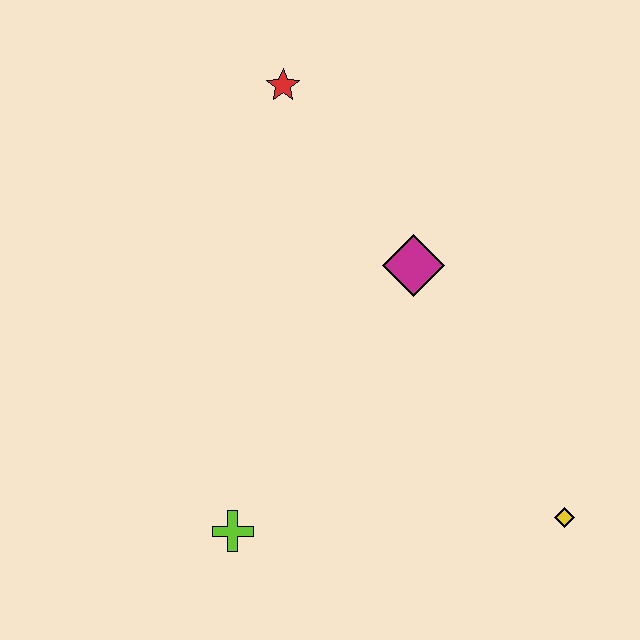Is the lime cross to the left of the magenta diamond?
Yes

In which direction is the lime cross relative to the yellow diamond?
The lime cross is to the left of the yellow diamond.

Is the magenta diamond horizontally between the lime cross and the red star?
No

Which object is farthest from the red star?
The yellow diamond is farthest from the red star.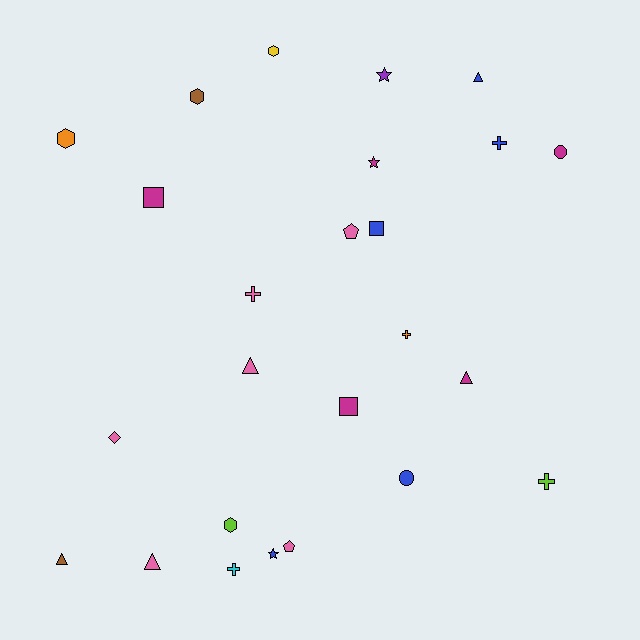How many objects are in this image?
There are 25 objects.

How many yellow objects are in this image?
There is 1 yellow object.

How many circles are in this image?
There are 2 circles.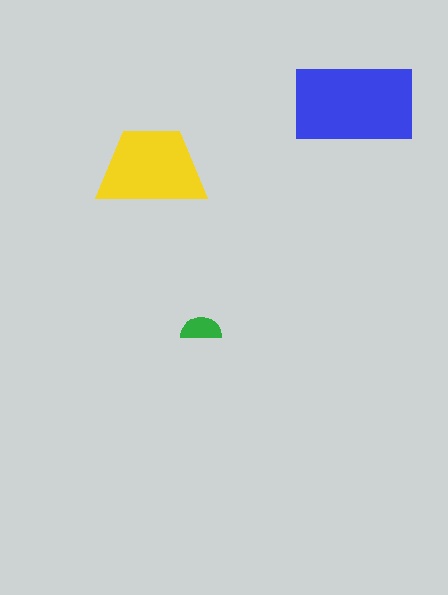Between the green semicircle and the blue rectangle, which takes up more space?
The blue rectangle.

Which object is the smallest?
The green semicircle.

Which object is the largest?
The blue rectangle.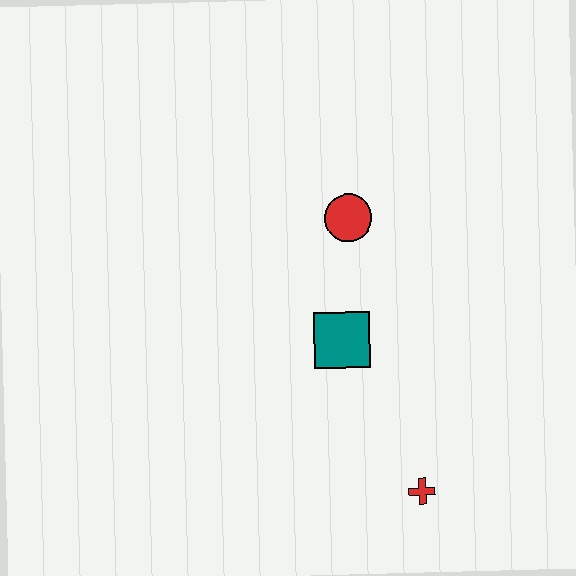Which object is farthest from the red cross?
The red circle is farthest from the red cross.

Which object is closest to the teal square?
The red circle is closest to the teal square.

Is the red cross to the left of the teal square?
No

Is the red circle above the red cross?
Yes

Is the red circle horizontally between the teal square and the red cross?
Yes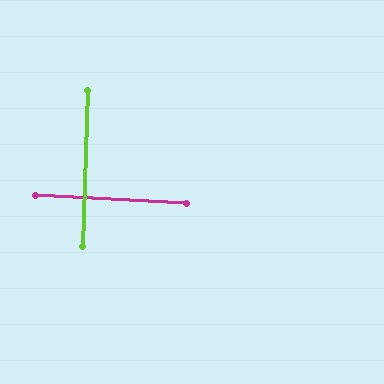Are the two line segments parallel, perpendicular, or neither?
Perpendicular — they meet at approximately 89°.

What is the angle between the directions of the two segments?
Approximately 89 degrees.